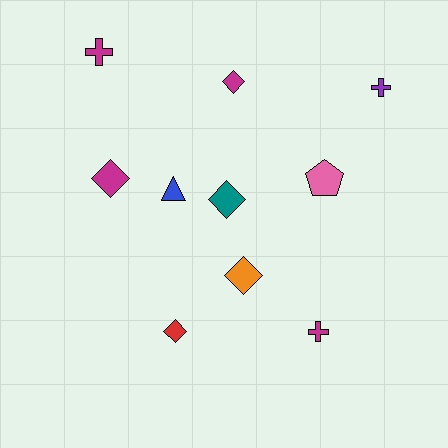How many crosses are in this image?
There are 3 crosses.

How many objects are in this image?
There are 10 objects.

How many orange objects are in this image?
There is 1 orange object.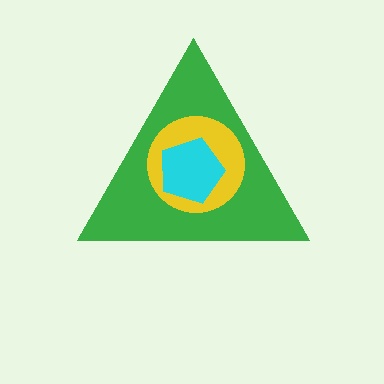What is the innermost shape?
The cyan pentagon.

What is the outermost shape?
The green triangle.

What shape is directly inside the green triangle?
The yellow circle.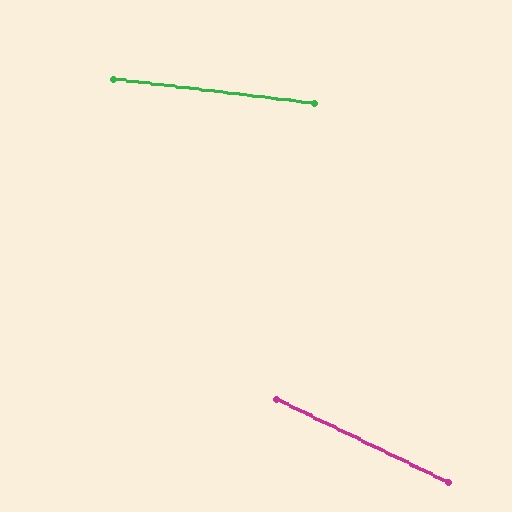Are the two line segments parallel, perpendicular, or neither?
Neither parallel nor perpendicular — they differ by about 19°.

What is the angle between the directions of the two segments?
Approximately 19 degrees.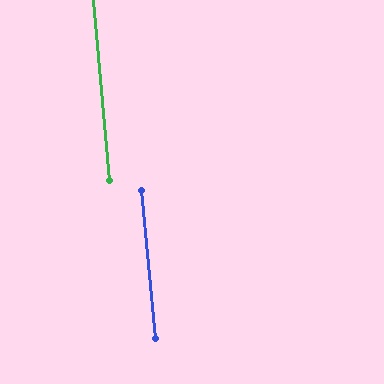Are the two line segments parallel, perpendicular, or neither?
Parallel — their directions differ by only 0.4°.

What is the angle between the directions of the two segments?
Approximately 0 degrees.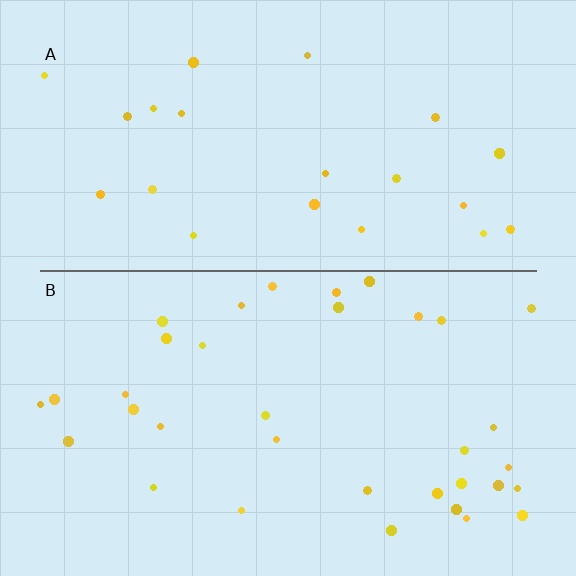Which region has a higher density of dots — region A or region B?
B (the bottom).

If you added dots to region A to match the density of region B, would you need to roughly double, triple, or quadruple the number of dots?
Approximately double.